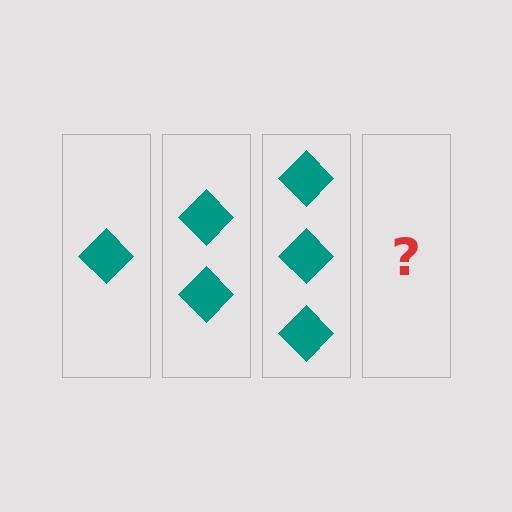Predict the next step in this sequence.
The next step is 4 diamonds.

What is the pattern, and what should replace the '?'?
The pattern is that each step adds one more diamond. The '?' should be 4 diamonds.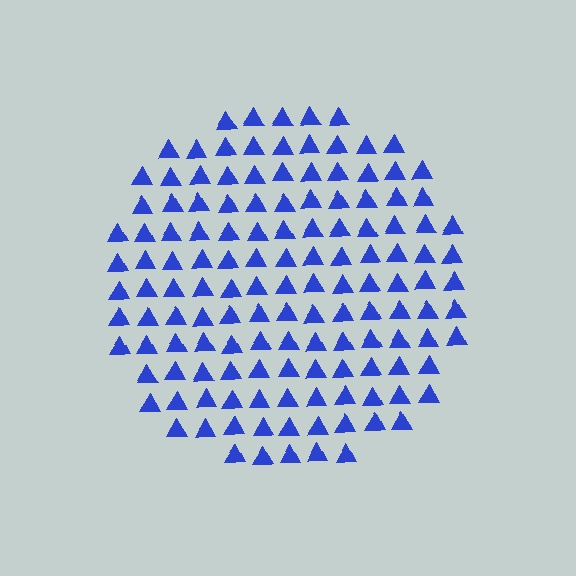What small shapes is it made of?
It is made of small triangles.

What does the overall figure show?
The overall figure shows a circle.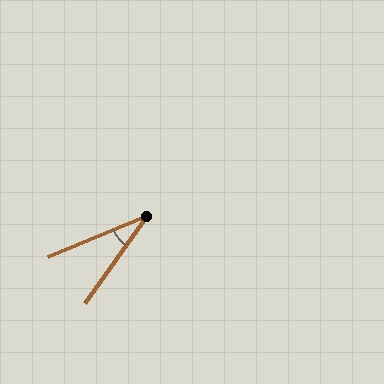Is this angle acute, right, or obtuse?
It is acute.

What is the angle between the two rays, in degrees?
Approximately 32 degrees.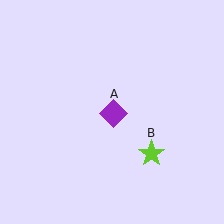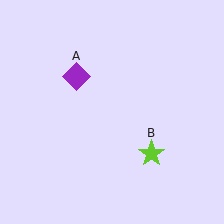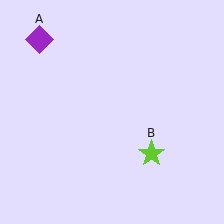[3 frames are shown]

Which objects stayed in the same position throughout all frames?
Lime star (object B) remained stationary.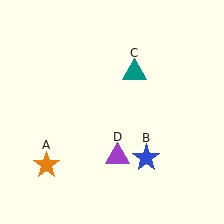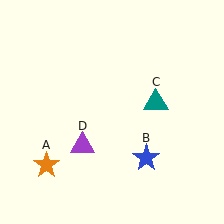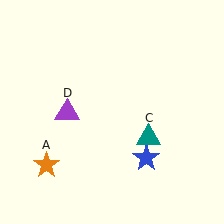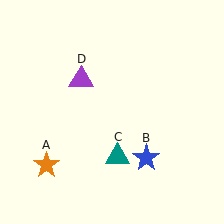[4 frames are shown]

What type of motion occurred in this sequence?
The teal triangle (object C), purple triangle (object D) rotated clockwise around the center of the scene.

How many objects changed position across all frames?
2 objects changed position: teal triangle (object C), purple triangle (object D).